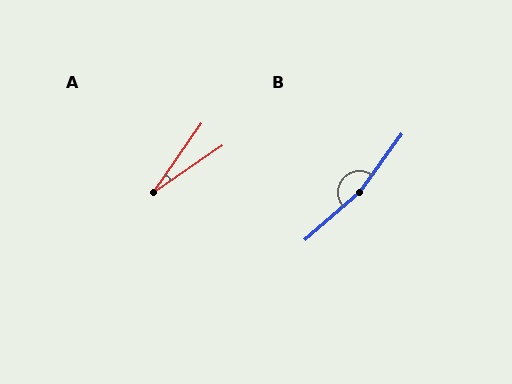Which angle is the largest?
B, at approximately 167 degrees.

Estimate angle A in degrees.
Approximately 21 degrees.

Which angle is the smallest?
A, at approximately 21 degrees.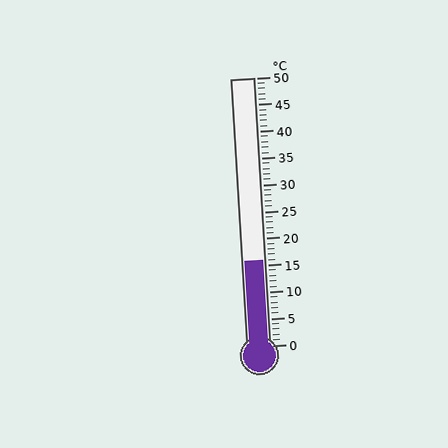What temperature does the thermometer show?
The thermometer shows approximately 16°C.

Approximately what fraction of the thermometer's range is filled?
The thermometer is filled to approximately 30% of its range.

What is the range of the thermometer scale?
The thermometer scale ranges from 0°C to 50°C.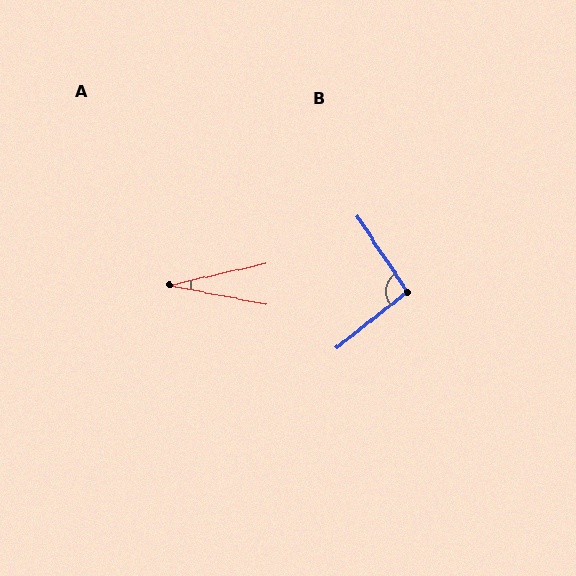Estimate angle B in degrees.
Approximately 95 degrees.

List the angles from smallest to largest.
A (24°), B (95°).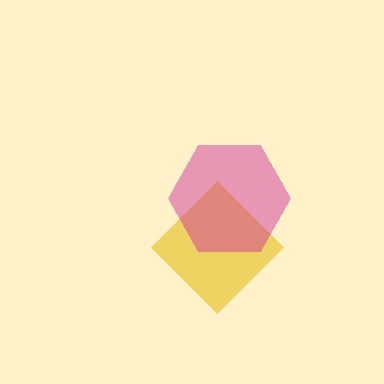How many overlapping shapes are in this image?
There are 2 overlapping shapes in the image.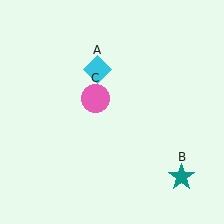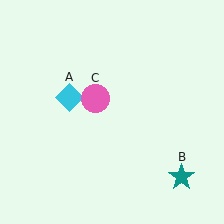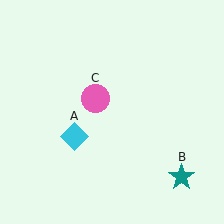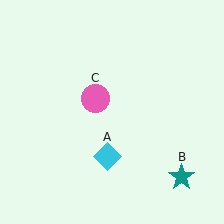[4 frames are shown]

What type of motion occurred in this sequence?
The cyan diamond (object A) rotated counterclockwise around the center of the scene.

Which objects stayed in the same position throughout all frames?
Teal star (object B) and pink circle (object C) remained stationary.